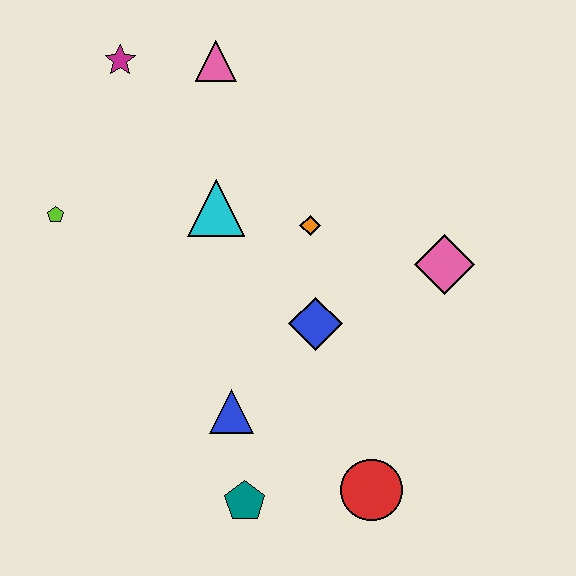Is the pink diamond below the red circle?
No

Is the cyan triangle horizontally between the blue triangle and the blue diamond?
No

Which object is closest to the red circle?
The teal pentagon is closest to the red circle.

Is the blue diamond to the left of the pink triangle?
No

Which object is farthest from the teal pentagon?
The magenta star is farthest from the teal pentagon.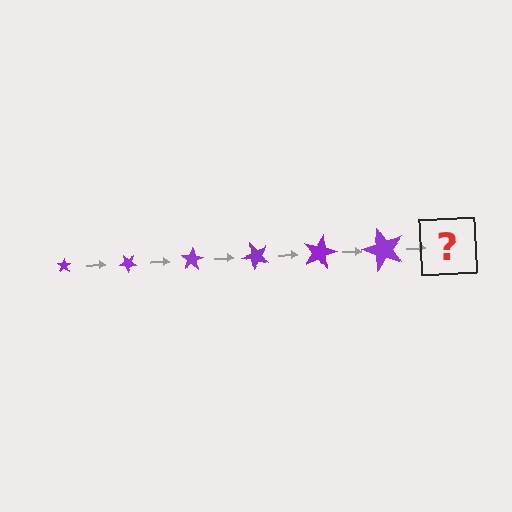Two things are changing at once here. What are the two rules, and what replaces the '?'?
The two rules are that the star grows larger each step and it rotates 40 degrees each step. The '?' should be a star, larger than the previous one and rotated 240 degrees from the start.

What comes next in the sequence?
The next element should be a star, larger than the previous one and rotated 240 degrees from the start.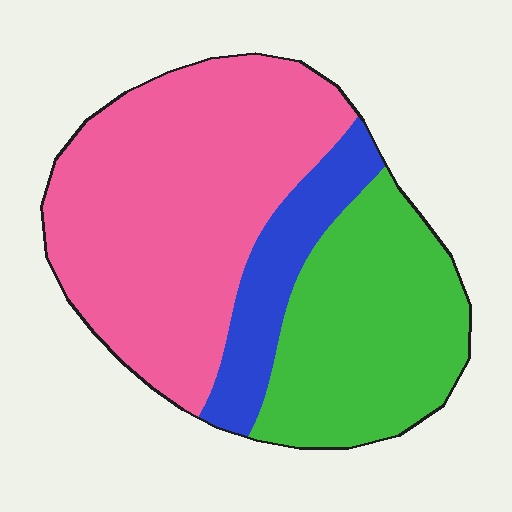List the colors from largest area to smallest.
From largest to smallest: pink, green, blue.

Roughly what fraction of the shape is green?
Green covers about 35% of the shape.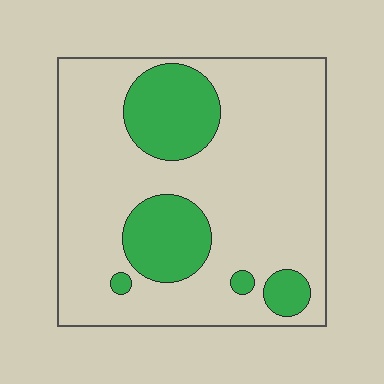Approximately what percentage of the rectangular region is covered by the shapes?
Approximately 25%.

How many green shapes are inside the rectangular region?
5.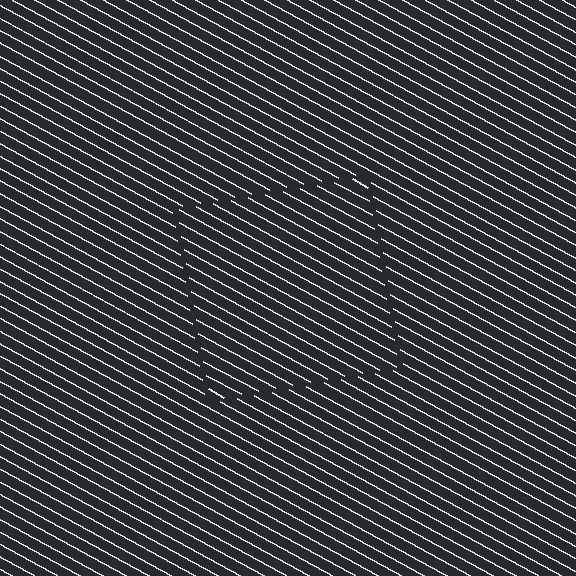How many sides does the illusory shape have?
4 sides — the line-ends trace a square.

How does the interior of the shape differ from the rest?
The interior of the shape contains the same grating, shifted by half a period — the contour is defined by the phase discontinuity where line-ends from the inner and outer gratings abut.